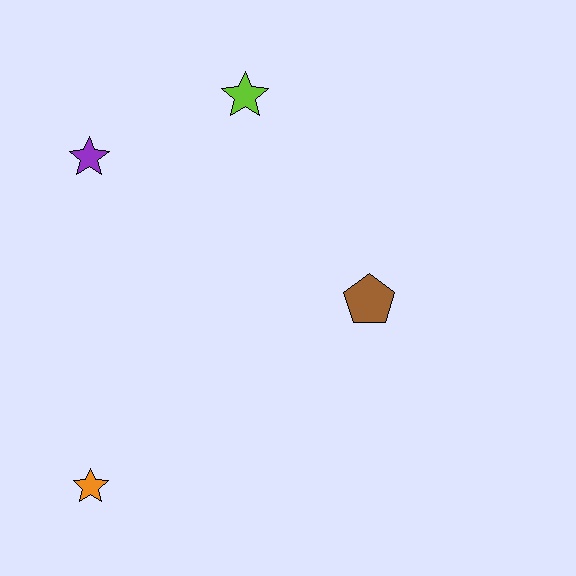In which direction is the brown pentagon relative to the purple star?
The brown pentagon is to the right of the purple star.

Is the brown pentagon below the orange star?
No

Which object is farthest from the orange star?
The lime star is farthest from the orange star.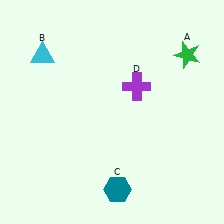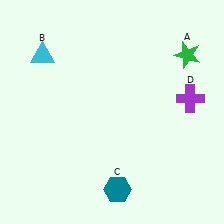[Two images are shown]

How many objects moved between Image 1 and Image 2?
1 object moved between the two images.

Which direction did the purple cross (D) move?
The purple cross (D) moved right.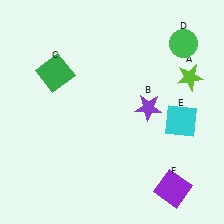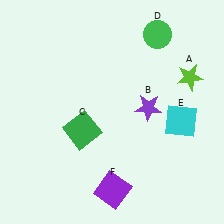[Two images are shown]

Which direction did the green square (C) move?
The green square (C) moved down.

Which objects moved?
The objects that moved are: the green square (C), the green circle (D), the purple square (F).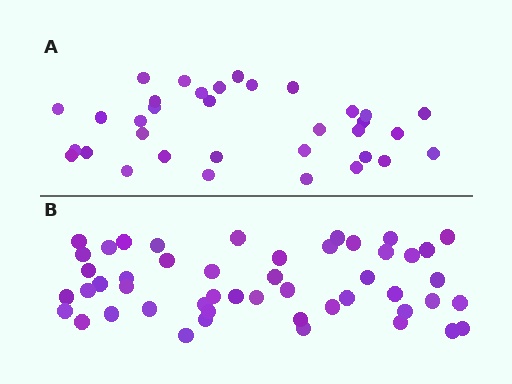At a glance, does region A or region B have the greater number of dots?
Region B (the bottom region) has more dots.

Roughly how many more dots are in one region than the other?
Region B has approximately 15 more dots than region A.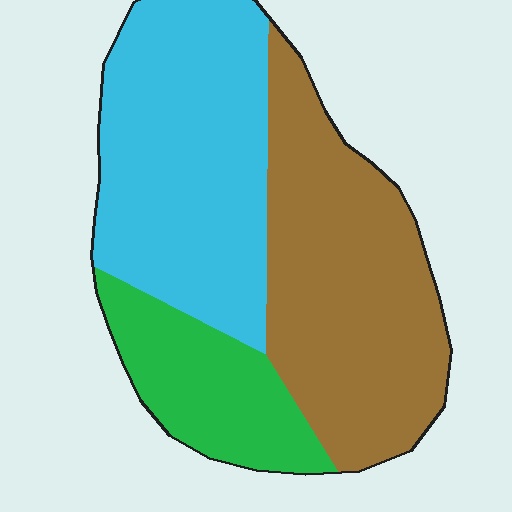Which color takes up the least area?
Green, at roughly 20%.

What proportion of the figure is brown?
Brown takes up between a third and a half of the figure.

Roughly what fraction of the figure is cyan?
Cyan covers about 40% of the figure.